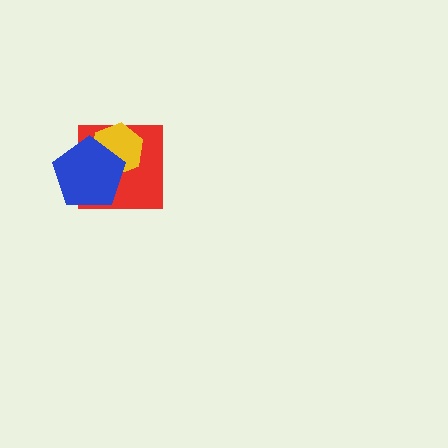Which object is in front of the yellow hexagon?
The blue pentagon is in front of the yellow hexagon.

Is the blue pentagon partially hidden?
No, no other shape covers it.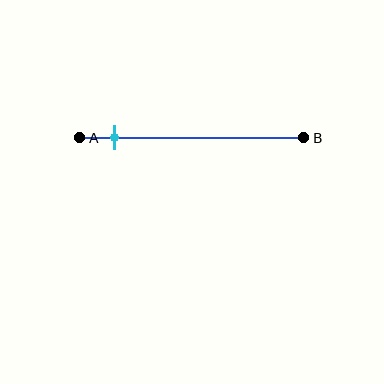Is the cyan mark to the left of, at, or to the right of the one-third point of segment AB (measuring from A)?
The cyan mark is to the left of the one-third point of segment AB.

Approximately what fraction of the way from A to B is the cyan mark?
The cyan mark is approximately 15% of the way from A to B.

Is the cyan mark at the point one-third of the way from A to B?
No, the mark is at about 15% from A, not at the 33% one-third point.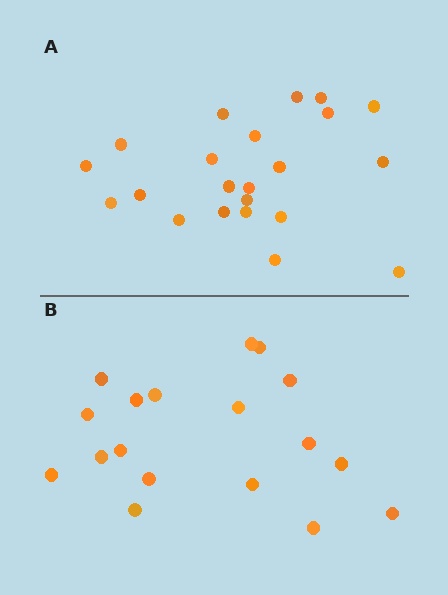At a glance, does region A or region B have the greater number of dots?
Region A (the top region) has more dots.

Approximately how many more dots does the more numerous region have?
Region A has about 4 more dots than region B.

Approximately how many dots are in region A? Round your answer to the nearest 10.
About 20 dots. (The exact count is 22, which rounds to 20.)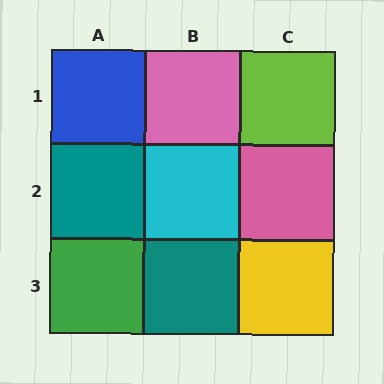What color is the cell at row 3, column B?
Teal.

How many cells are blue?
1 cell is blue.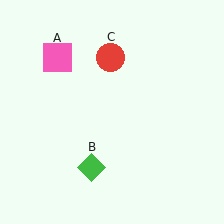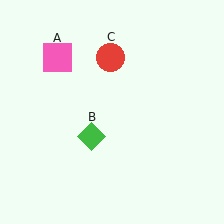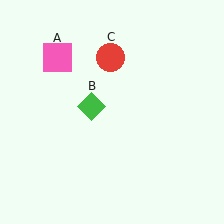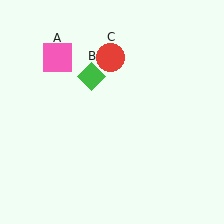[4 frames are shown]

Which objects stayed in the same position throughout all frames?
Pink square (object A) and red circle (object C) remained stationary.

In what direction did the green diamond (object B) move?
The green diamond (object B) moved up.